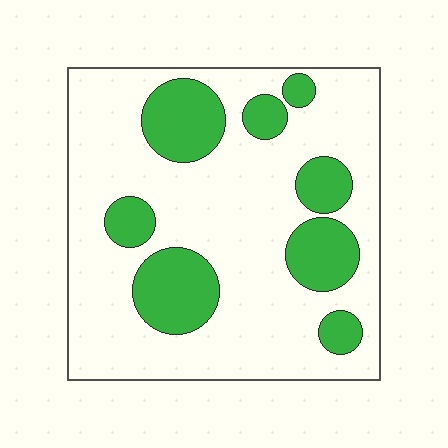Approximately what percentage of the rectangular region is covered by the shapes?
Approximately 25%.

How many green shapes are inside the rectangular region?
8.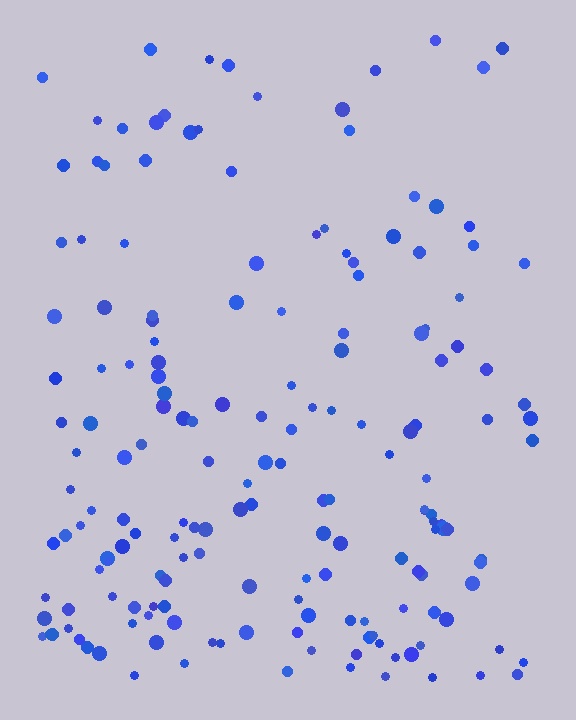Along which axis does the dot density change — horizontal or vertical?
Vertical.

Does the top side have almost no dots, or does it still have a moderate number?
Still a moderate number, just noticeably fewer than the bottom.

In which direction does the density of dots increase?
From top to bottom, with the bottom side densest.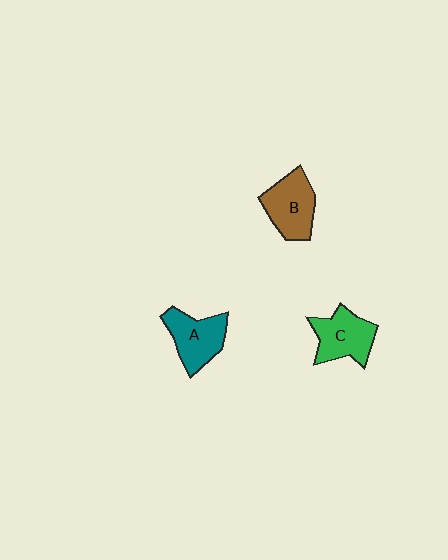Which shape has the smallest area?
Shape C (green).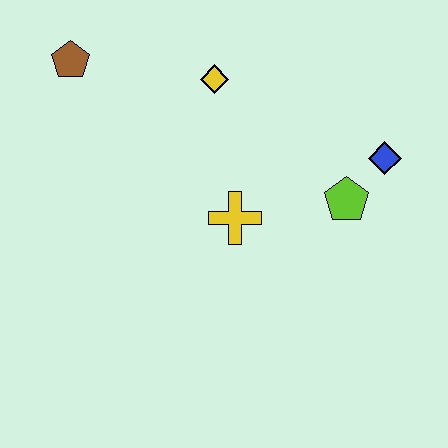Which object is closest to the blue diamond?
The lime pentagon is closest to the blue diamond.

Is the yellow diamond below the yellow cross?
No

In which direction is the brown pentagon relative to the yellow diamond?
The brown pentagon is to the left of the yellow diamond.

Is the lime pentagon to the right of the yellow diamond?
Yes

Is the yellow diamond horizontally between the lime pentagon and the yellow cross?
No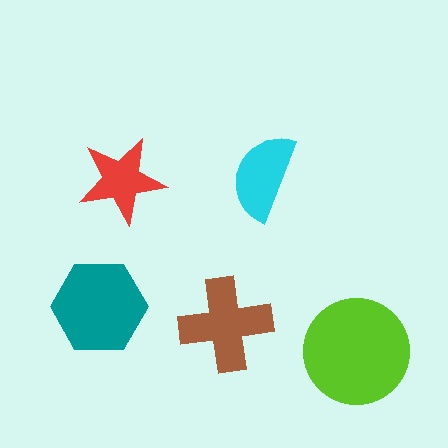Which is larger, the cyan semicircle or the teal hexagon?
The teal hexagon.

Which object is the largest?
The lime circle.